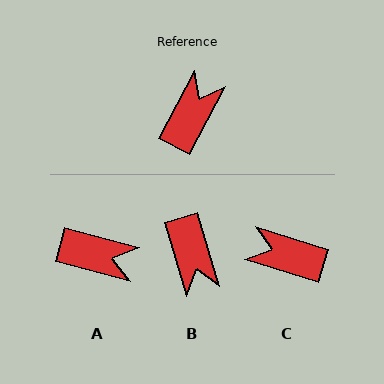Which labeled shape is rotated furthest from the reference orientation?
B, about 135 degrees away.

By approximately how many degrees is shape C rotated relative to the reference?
Approximately 101 degrees counter-clockwise.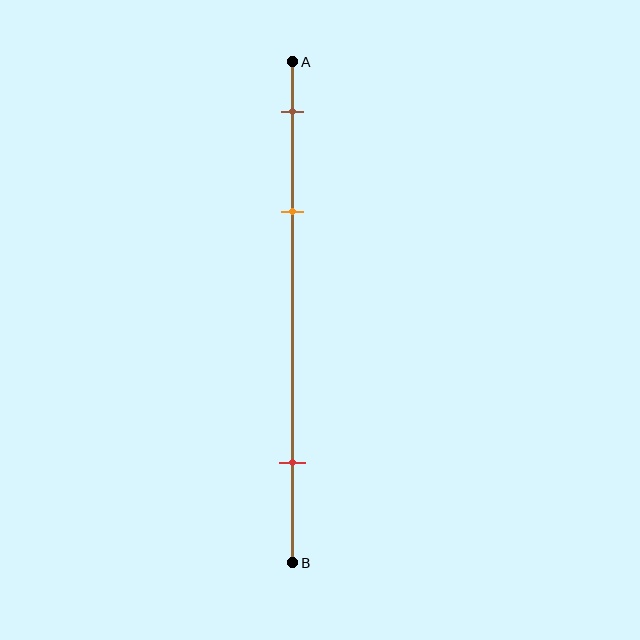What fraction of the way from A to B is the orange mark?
The orange mark is approximately 30% (0.3) of the way from A to B.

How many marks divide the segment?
There are 3 marks dividing the segment.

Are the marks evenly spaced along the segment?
No, the marks are not evenly spaced.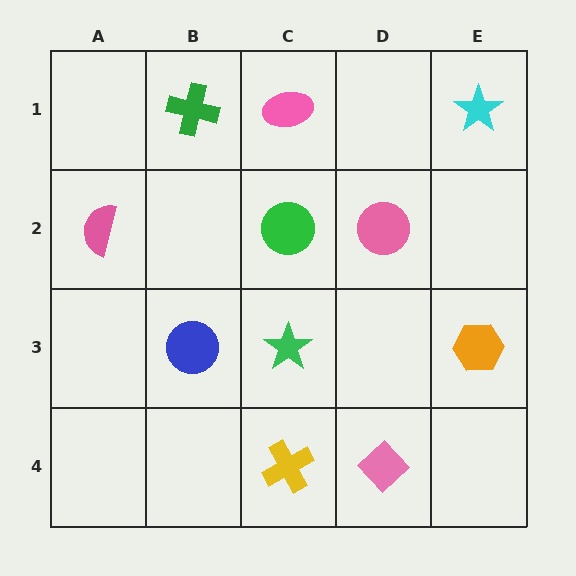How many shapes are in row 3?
3 shapes.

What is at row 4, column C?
A yellow cross.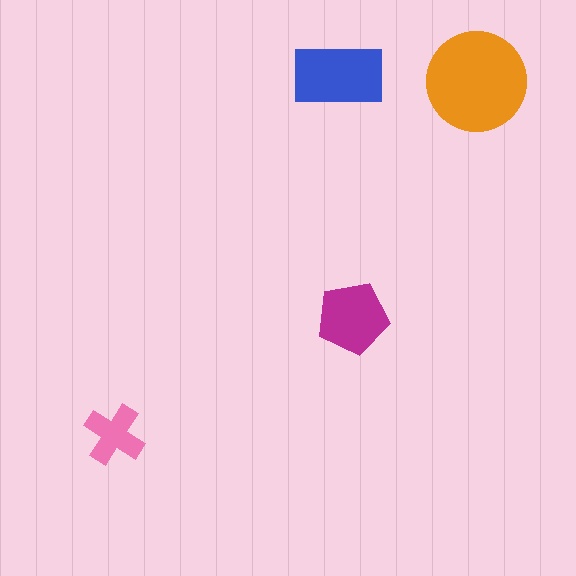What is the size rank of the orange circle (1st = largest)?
1st.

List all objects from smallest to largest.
The pink cross, the magenta pentagon, the blue rectangle, the orange circle.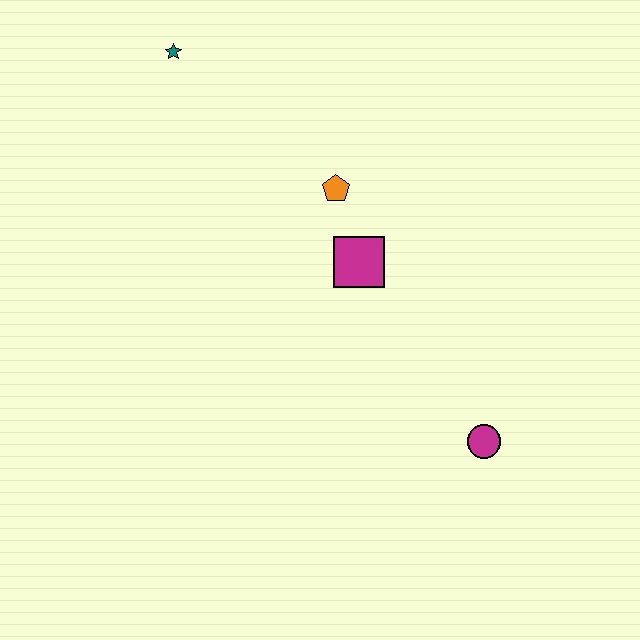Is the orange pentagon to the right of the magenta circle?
No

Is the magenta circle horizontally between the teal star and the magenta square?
No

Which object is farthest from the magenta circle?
The teal star is farthest from the magenta circle.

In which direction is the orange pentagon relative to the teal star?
The orange pentagon is to the right of the teal star.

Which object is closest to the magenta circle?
The magenta square is closest to the magenta circle.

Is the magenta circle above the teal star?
No